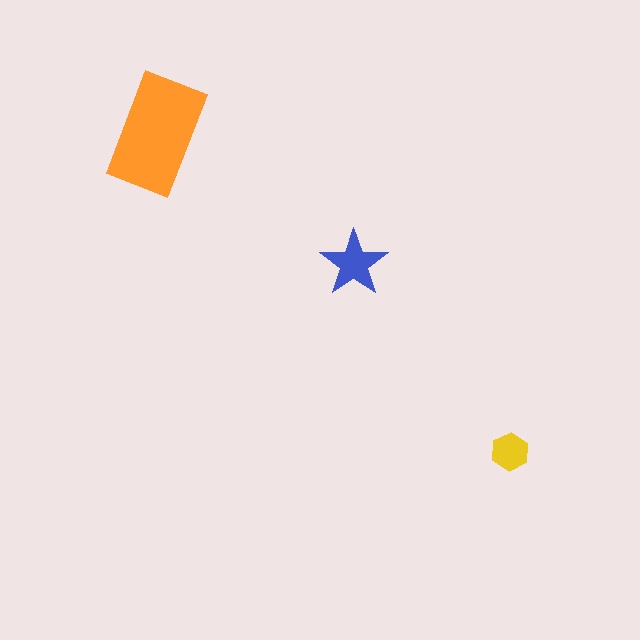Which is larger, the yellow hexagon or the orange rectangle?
The orange rectangle.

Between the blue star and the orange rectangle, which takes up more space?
The orange rectangle.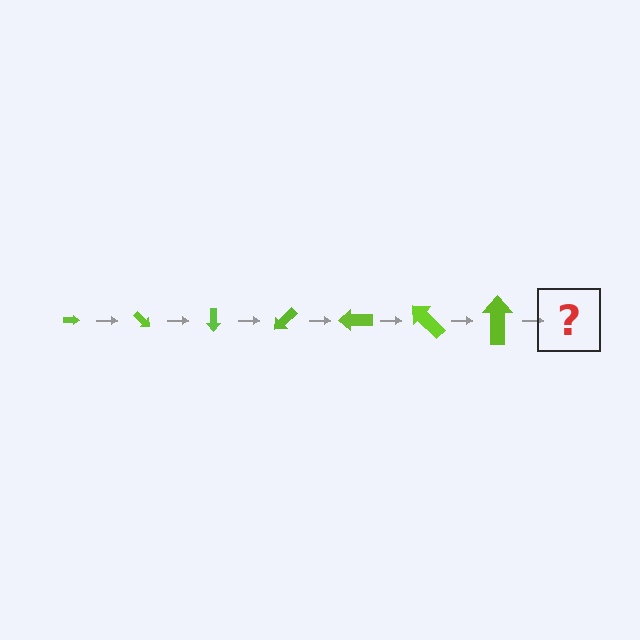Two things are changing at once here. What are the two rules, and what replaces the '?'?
The two rules are that the arrow grows larger each step and it rotates 45 degrees each step. The '?' should be an arrow, larger than the previous one and rotated 315 degrees from the start.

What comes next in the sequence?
The next element should be an arrow, larger than the previous one and rotated 315 degrees from the start.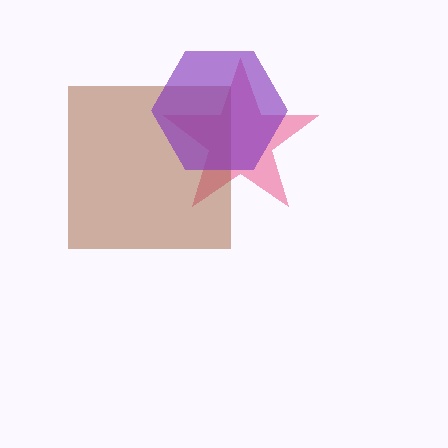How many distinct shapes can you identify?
There are 3 distinct shapes: a pink star, a brown square, a purple hexagon.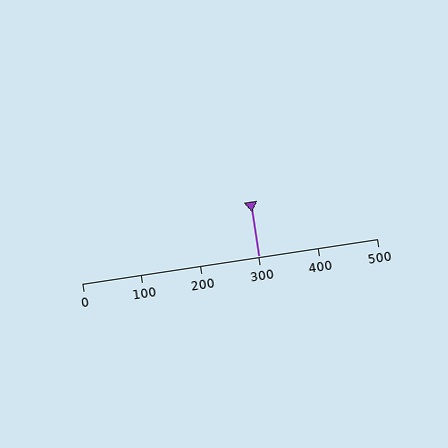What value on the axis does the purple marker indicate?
The marker indicates approximately 300.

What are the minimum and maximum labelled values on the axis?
The axis runs from 0 to 500.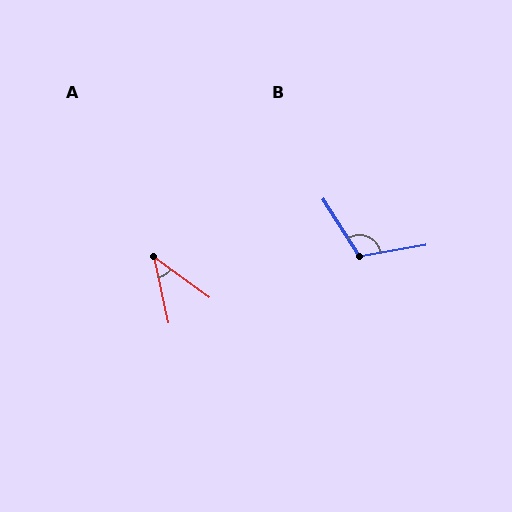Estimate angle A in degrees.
Approximately 41 degrees.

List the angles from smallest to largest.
A (41°), B (113°).